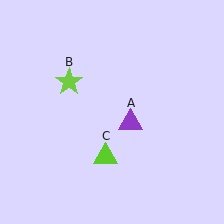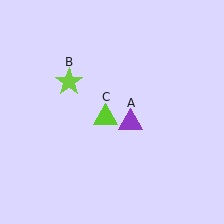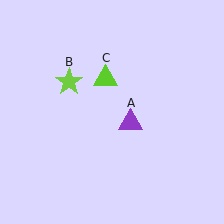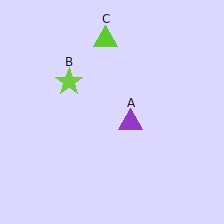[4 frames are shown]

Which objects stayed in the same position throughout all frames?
Purple triangle (object A) and lime star (object B) remained stationary.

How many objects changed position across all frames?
1 object changed position: lime triangle (object C).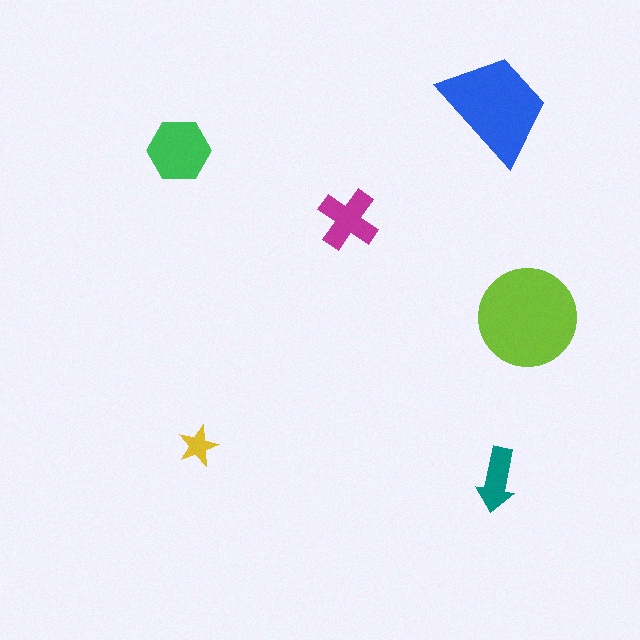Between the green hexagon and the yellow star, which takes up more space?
The green hexagon.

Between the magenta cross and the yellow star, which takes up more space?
The magenta cross.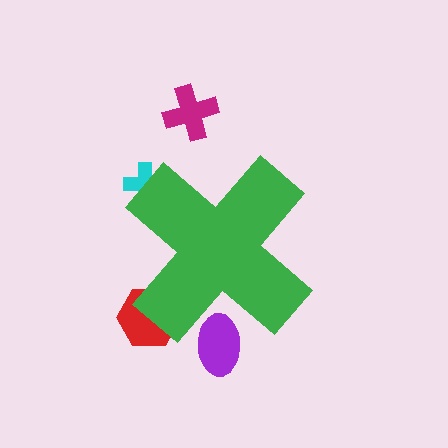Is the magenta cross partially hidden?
No, the magenta cross is fully visible.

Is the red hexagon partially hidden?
Yes, the red hexagon is partially hidden behind the green cross.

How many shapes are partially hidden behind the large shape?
3 shapes are partially hidden.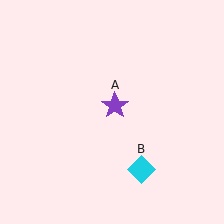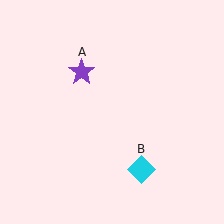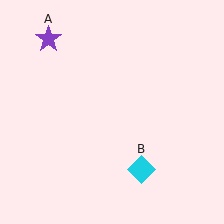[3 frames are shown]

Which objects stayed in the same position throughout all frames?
Cyan diamond (object B) remained stationary.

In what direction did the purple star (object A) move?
The purple star (object A) moved up and to the left.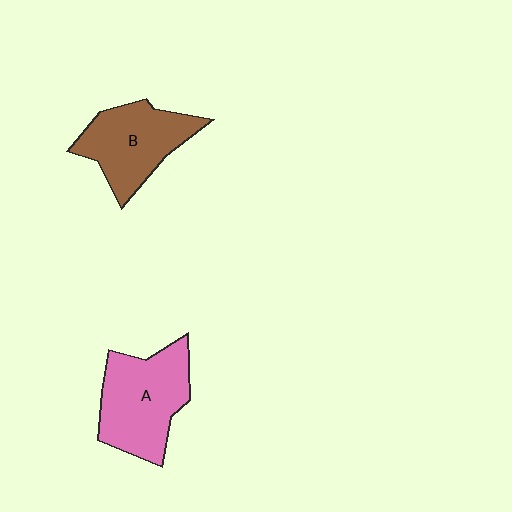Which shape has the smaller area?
Shape B (brown).